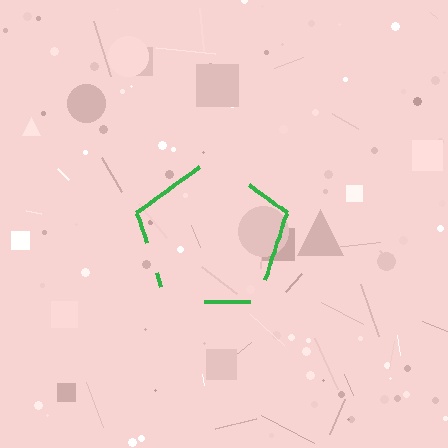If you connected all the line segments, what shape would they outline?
They would outline a pentagon.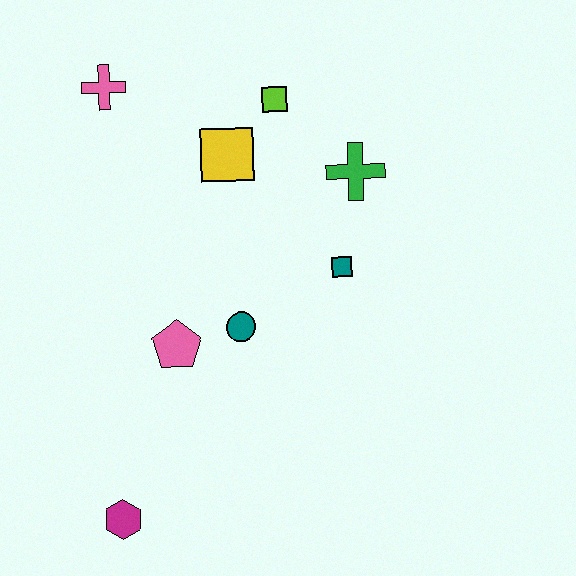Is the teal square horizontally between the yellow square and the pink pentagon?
No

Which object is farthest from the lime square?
The magenta hexagon is farthest from the lime square.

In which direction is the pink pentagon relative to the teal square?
The pink pentagon is to the left of the teal square.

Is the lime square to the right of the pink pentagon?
Yes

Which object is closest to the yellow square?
The lime square is closest to the yellow square.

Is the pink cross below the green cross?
No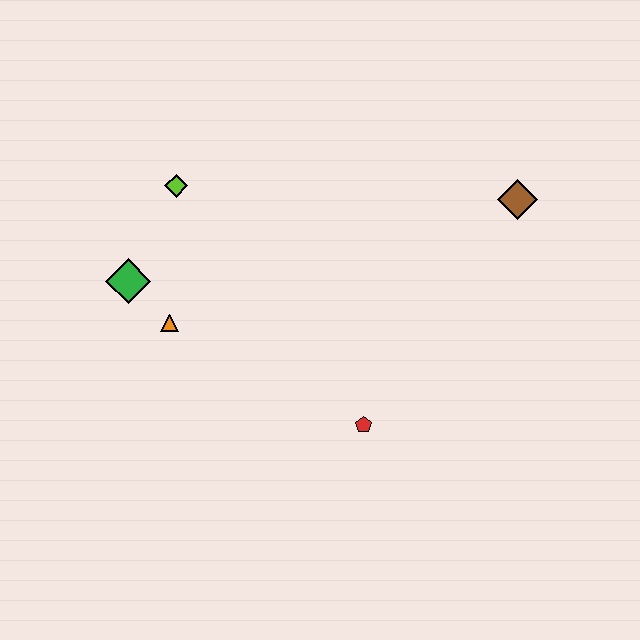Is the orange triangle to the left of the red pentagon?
Yes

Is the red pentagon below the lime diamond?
Yes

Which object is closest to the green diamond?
The orange triangle is closest to the green diamond.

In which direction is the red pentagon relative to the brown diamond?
The red pentagon is below the brown diamond.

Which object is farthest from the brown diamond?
The green diamond is farthest from the brown diamond.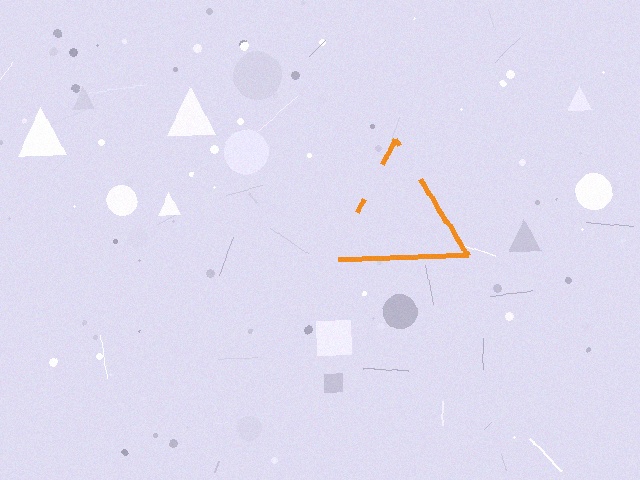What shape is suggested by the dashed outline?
The dashed outline suggests a triangle.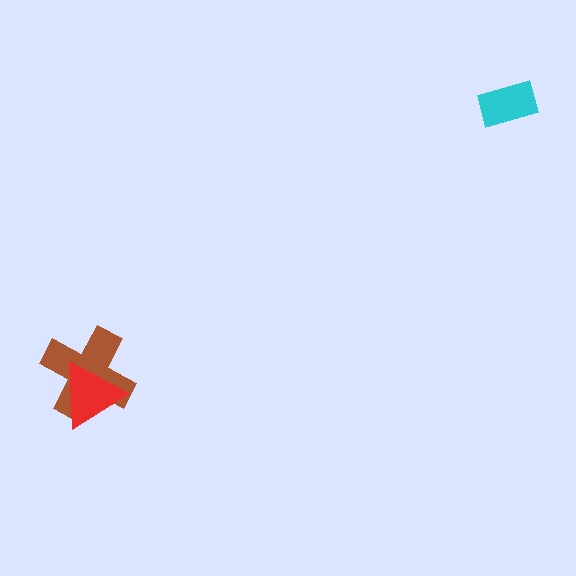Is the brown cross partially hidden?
Yes, it is partially covered by another shape.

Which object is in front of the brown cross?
The red triangle is in front of the brown cross.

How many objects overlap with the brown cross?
1 object overlaps with the brown cross.